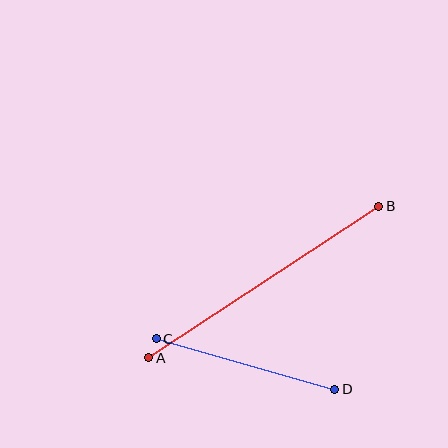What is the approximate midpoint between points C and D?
The midpoint is at approximately (246, 364) pixels.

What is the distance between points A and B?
The distance is approximately 275 pixels.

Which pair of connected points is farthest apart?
Points A and B are farthest apart.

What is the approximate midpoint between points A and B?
The midpoint is at approximately (264, 282) pixels.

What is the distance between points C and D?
The distance is approximately 185 pixels.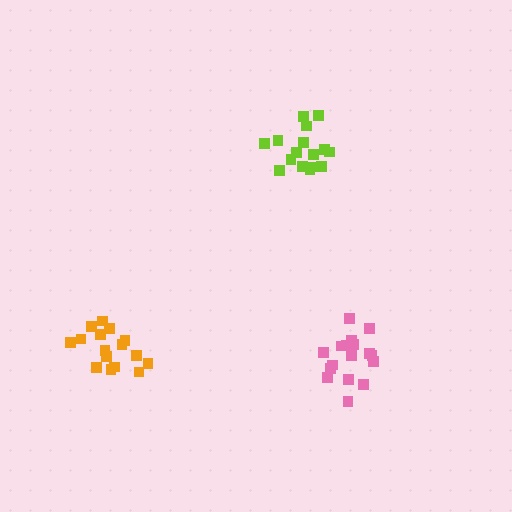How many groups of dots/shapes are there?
There are 3 groups.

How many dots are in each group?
Group 1: 17 dots, Group 2: 17 dots, Group 3: 16 dots (50 total).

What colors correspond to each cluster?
The clusters are colored: lime, pink, orange.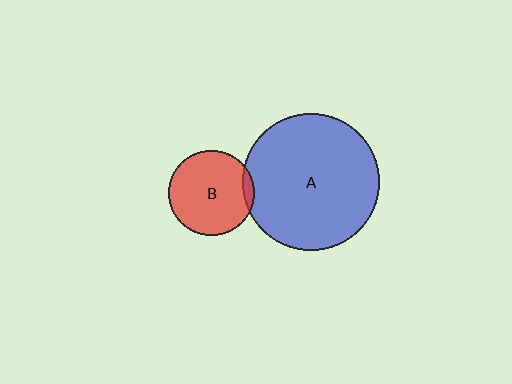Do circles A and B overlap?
Yes.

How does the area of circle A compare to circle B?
Approximately 2.6 times.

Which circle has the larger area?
Circle A (blue).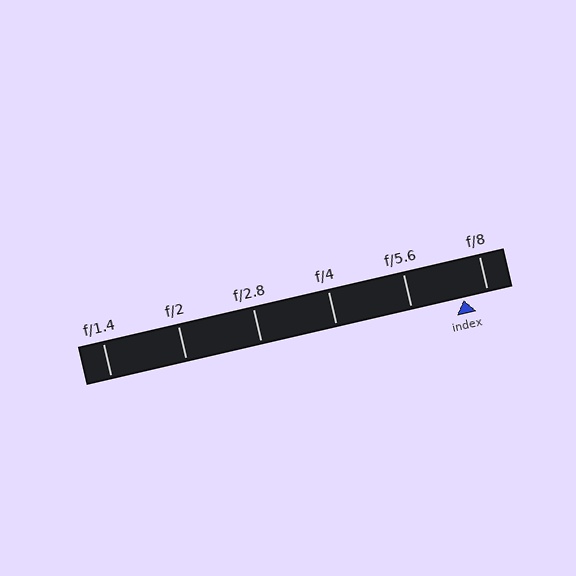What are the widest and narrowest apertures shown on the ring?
The widest aperture shown is f/1.4 and the narrowest is f/8.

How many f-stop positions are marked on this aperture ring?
There are 6 f-stop positions marked.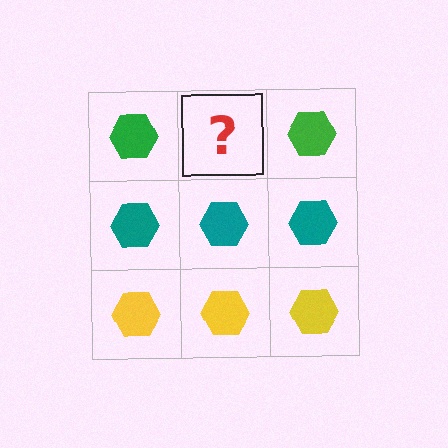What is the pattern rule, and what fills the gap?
The rule is that each row has a consistent color. The gap should be filled with a green hexagon.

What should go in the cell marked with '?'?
The missing cell should contain a green hexagon.